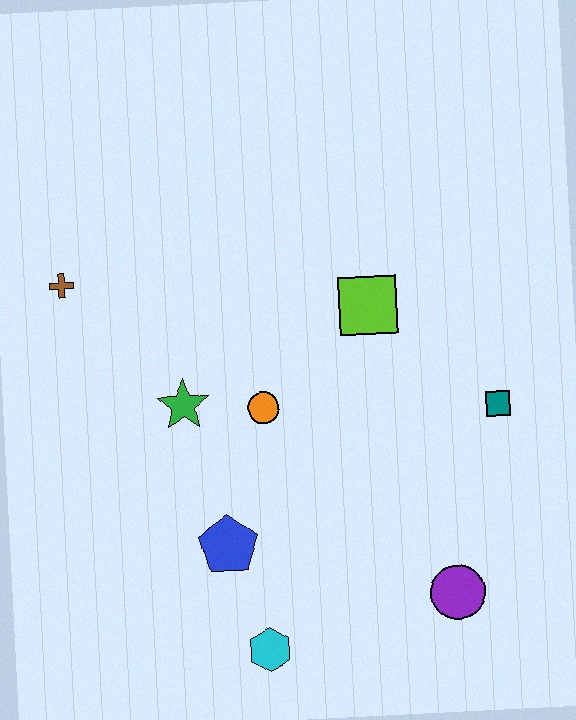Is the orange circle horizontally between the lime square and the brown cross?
Yes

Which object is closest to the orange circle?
The green star is closest to the orange circle.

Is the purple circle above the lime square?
No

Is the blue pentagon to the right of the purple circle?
No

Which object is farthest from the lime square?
The cyan hexagon is farthest from the lime square.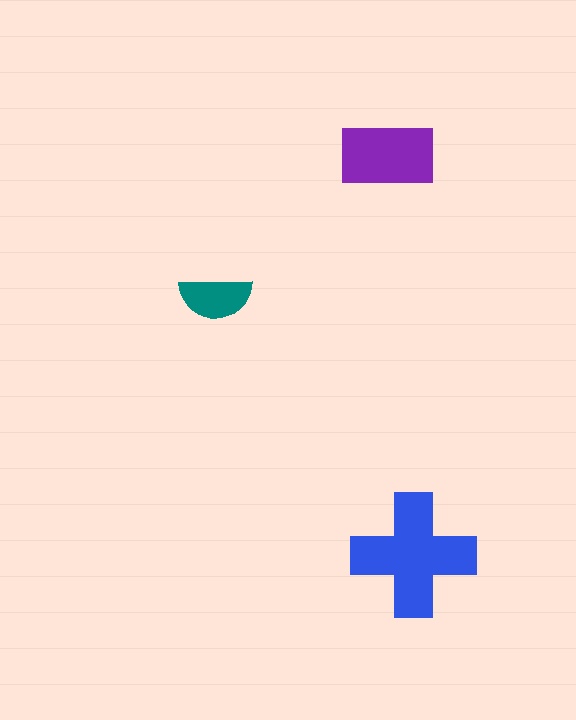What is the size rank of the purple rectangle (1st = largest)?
2nd.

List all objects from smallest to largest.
The teal semicircle, the purple rectangle, the blue cross.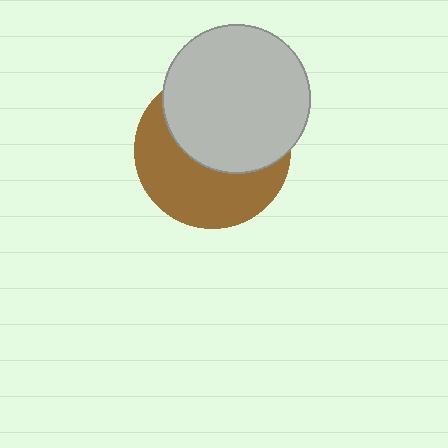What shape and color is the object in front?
The object in front is a light gray circle.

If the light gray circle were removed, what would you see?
You would see the complete brown circle.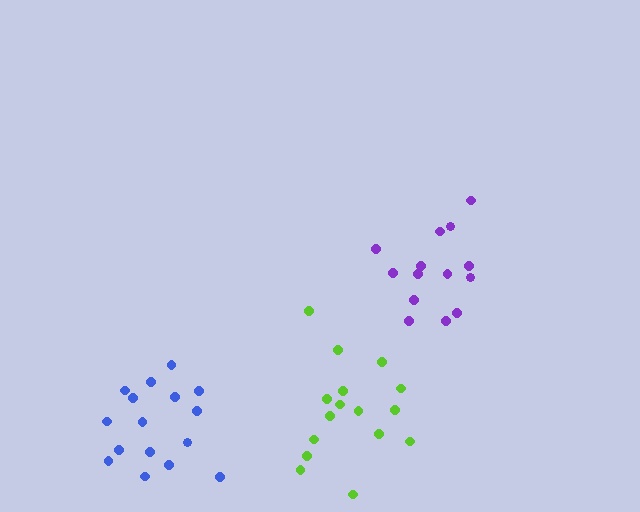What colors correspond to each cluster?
The clusters are colored: purple, blue, lime.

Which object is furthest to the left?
The blue cluster is leftmost.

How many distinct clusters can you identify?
There are 3 distinct clusters.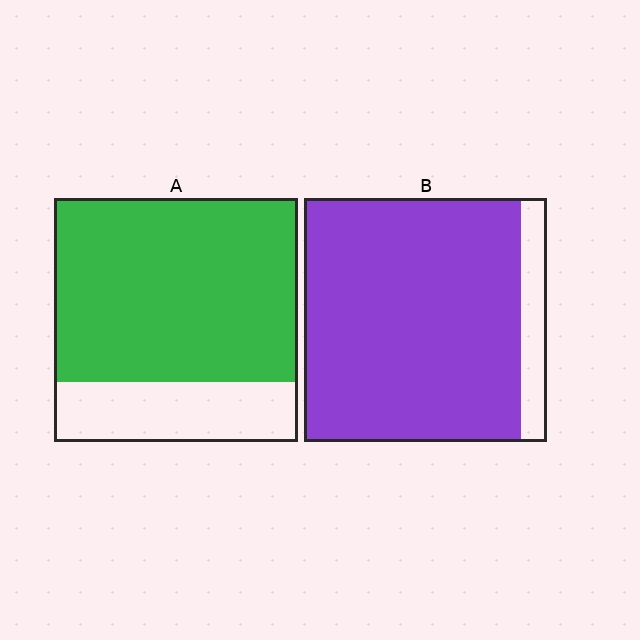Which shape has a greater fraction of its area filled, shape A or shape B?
Shape B.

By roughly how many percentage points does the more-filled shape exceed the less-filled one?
By roughly 15 percentage points (B over A).